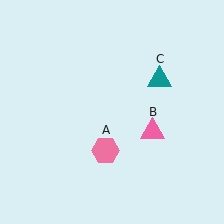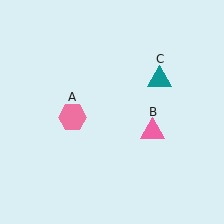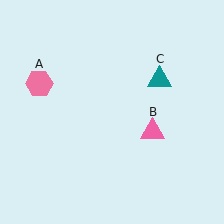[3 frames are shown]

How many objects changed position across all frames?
1 object changed position: pink hexagon (object A).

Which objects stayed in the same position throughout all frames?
Pink triangle (object B) and teal triangle (object C) remained stationary.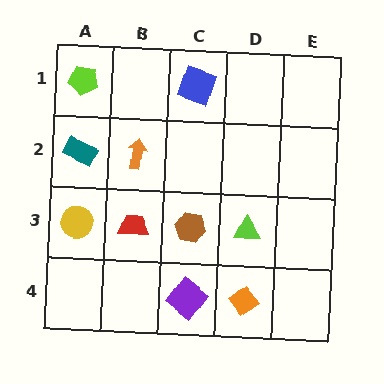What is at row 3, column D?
A lime triangle.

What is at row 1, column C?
A blue square.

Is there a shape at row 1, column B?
No, that cell is empty.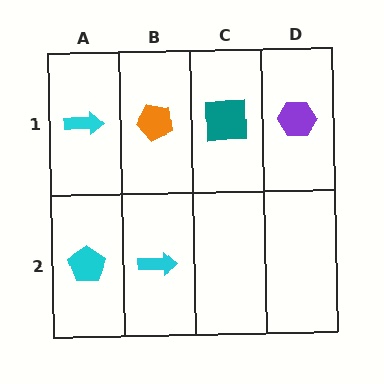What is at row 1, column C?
A teal square.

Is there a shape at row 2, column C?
No, that cell is empty.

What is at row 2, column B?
A cyan arrow.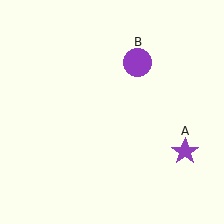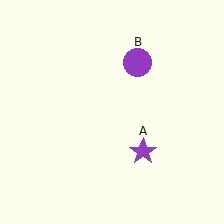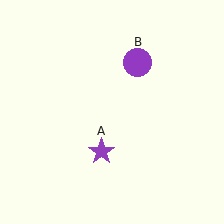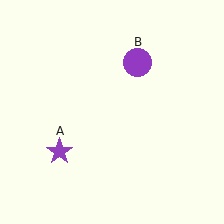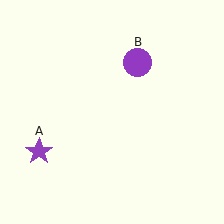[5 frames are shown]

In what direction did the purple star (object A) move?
The purple star (object A) moved left.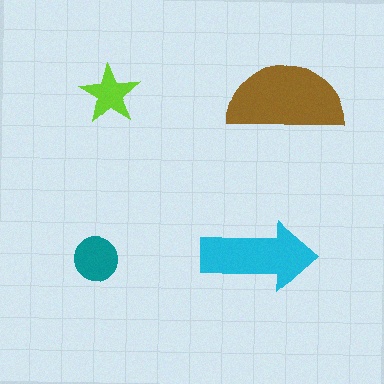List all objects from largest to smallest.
The brown semicircle, the cyan arrow, the teal circle, the lime star.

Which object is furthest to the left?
The teal circle is leftmost.